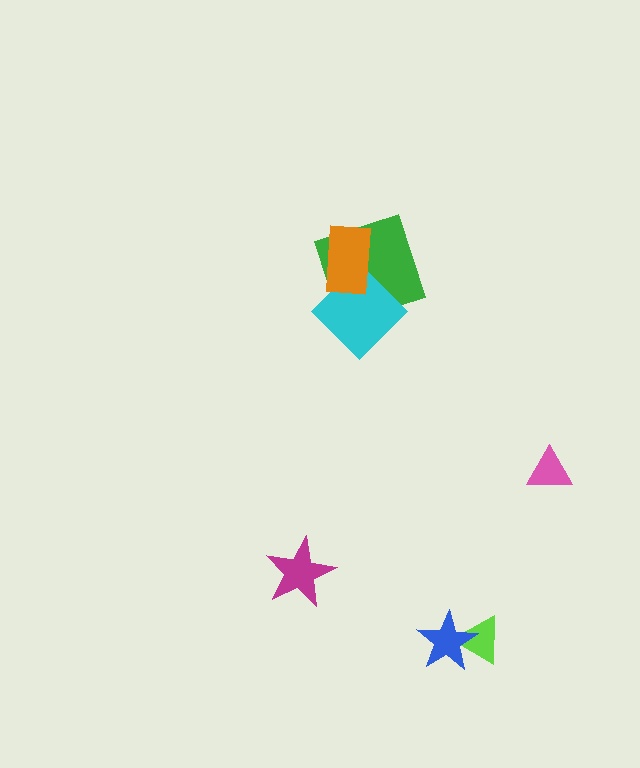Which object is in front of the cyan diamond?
The orange rectangle is in front of the cyan diamond.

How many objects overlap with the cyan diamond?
2 objects overlap with the cyan diamond.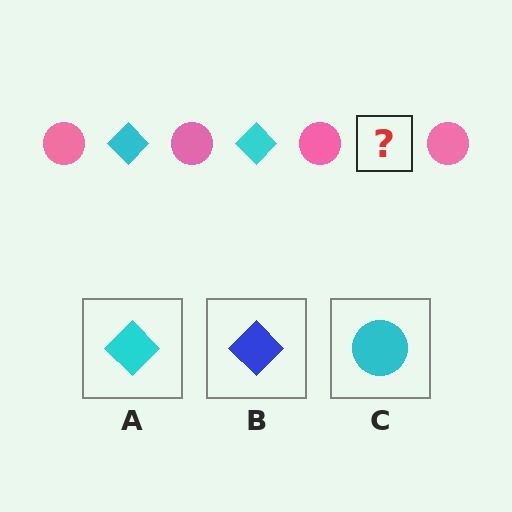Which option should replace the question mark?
Option A.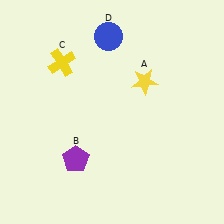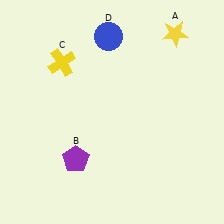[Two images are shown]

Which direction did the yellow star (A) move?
The yellow star (A) moved up.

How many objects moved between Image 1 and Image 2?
1 object moved between the two images.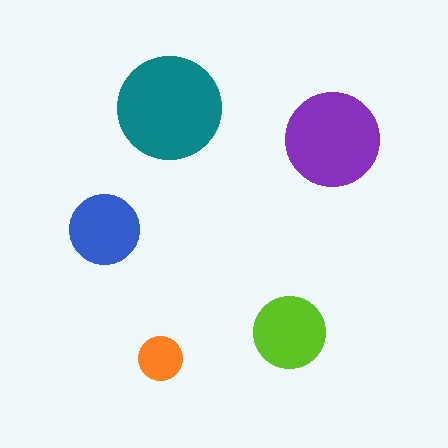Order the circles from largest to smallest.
the teal one, the purple one, the lime one, the blue one, the orange one.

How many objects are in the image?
There are 5 objects in the image.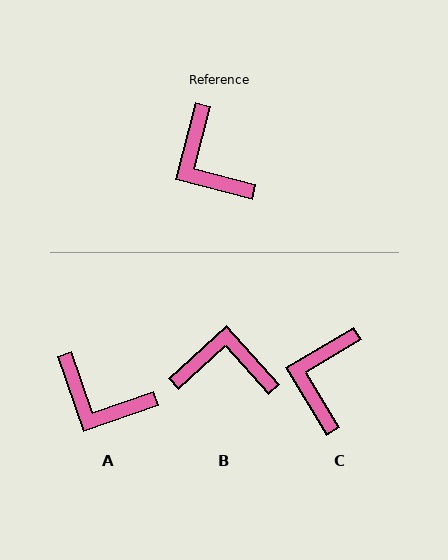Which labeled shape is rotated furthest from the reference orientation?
B, about 123 degrees away.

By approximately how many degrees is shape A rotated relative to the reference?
Approximately 34 degrees counter-clockwise.